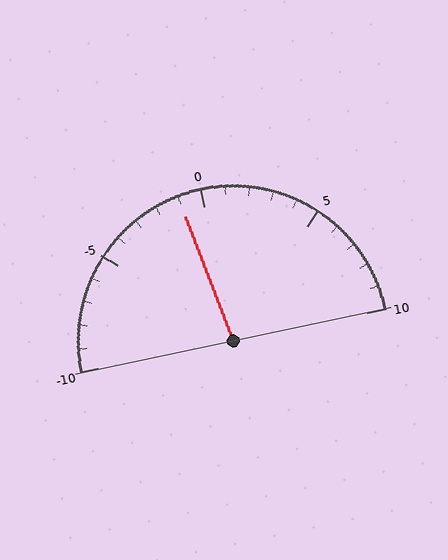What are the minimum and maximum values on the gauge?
The gauge ranges from -10 to 10.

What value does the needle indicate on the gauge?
The needle indicates approximately -1.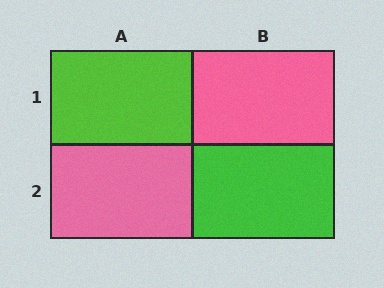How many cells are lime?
1 cell is lime.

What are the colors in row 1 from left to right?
Lime, pink.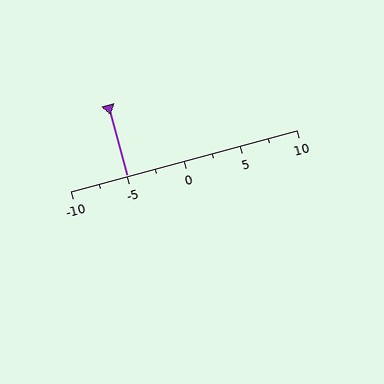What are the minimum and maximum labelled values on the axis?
The axis runs from -10 to 10.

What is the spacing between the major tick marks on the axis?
The major ticks are spaced 5 apart.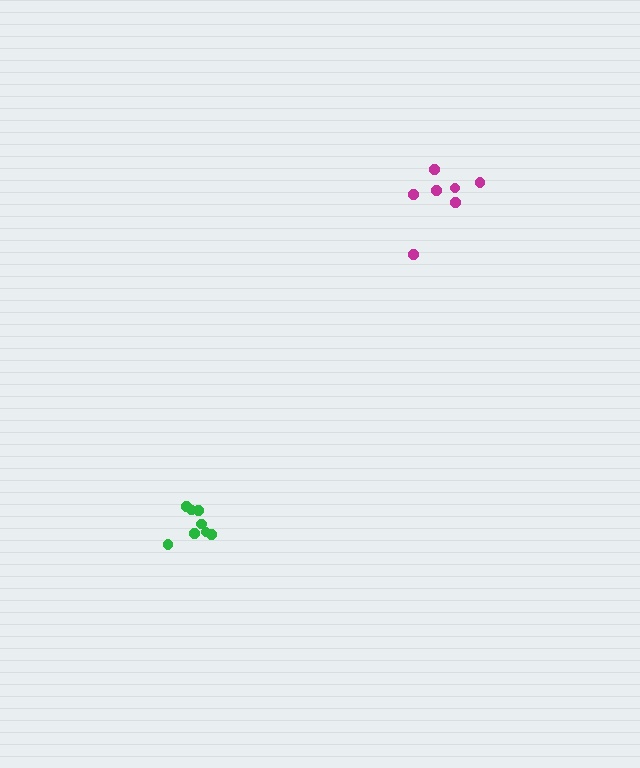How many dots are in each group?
Group 1: 8 dots, Group 2: 7 dots (15 total).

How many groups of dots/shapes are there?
There are 2 groups.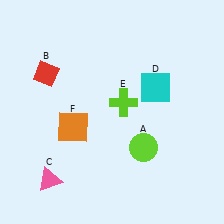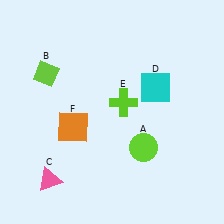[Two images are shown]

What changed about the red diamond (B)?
In Image 1, B is red. In Image 2, it changed to lime.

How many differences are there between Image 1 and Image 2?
There is 1 difference between the two images.